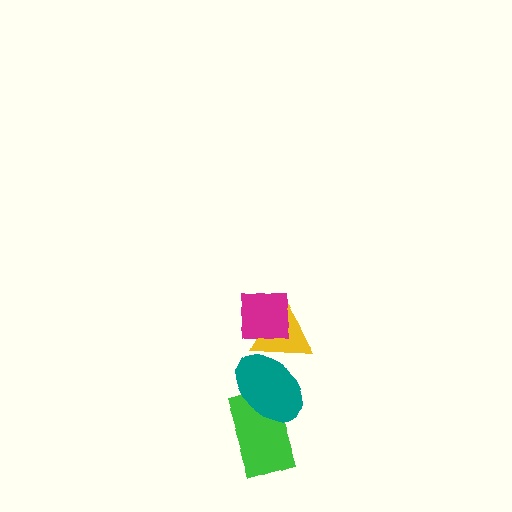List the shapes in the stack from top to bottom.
From top to bottom: the magenta square, the yellow triangle, the teal ellipse, the green rectangle.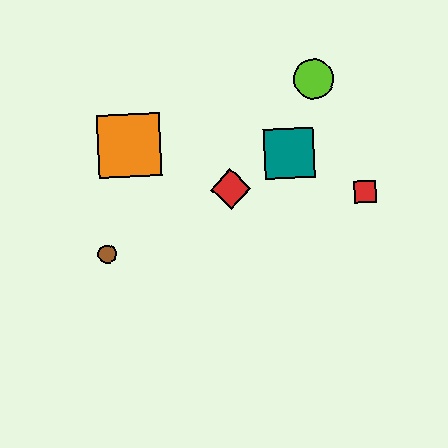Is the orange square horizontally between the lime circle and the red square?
No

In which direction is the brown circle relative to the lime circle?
The brown circle is to the left of the lime circle.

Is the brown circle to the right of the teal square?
No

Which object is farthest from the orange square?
The red square is farthest from the orange square.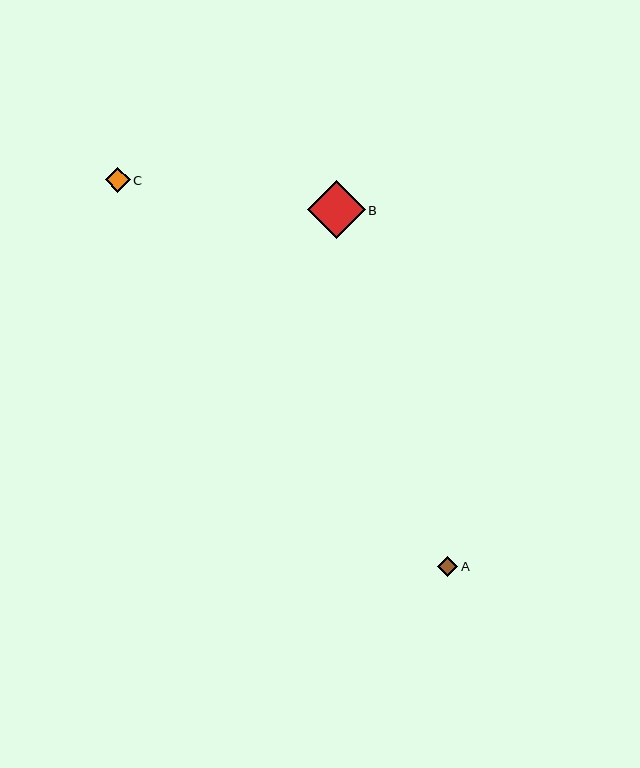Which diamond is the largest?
Diamond B is the largest with a size of approximately 58 pixels.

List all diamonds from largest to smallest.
From largest to smallest: B, C, A.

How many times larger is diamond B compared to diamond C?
Diamond B is approximately 2.3 times the size of diamond C.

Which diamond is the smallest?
Diamond A is the smallest with a size of approximately 21 pixels.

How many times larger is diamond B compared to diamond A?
Diamond B is approximately 2.8 times the size of diamond A.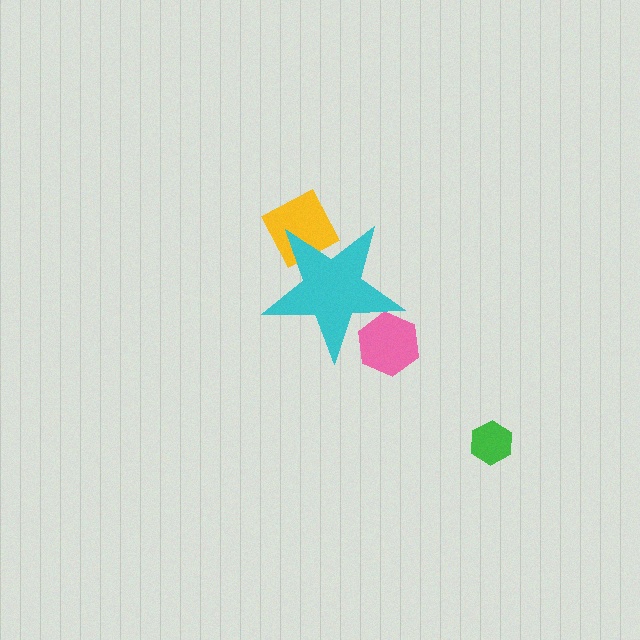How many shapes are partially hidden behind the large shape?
2 shapes are partially hidden.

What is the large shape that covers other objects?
A cyan star.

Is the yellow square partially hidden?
Yes, the yellow square is partially hidden behind the cyan star.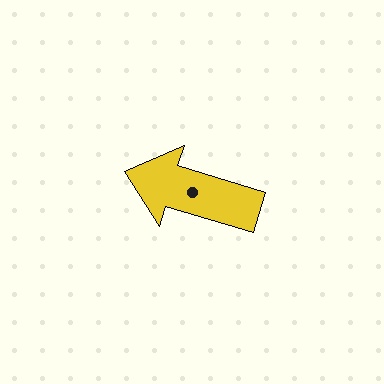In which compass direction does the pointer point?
West.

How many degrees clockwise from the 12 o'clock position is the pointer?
Approximately 287 degrees.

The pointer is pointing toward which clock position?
Roughly 10 o'clock.